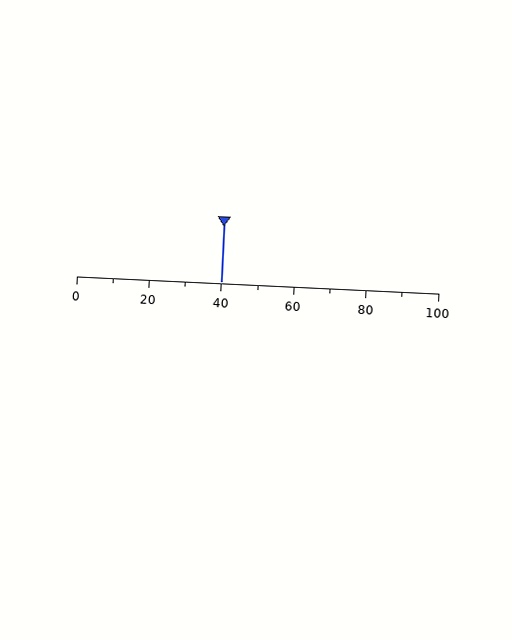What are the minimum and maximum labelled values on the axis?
The axis runs from 0 to 100.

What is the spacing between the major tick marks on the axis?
The major ticks are spaced 20 apart.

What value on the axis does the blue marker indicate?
The marker indicates approximately 40.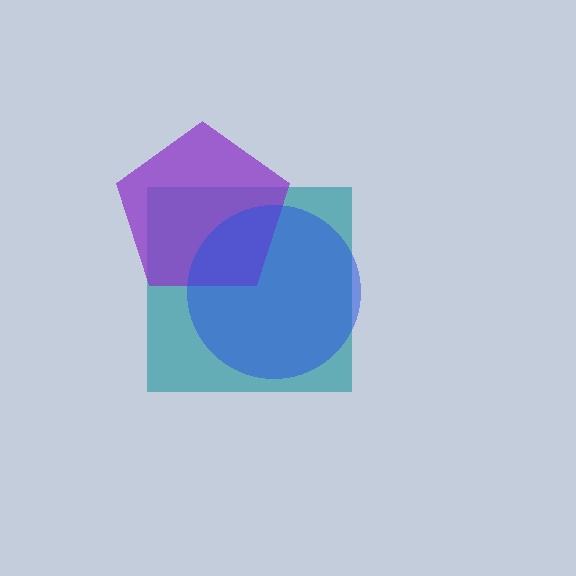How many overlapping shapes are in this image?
There are 3 overlapping shapes in the image.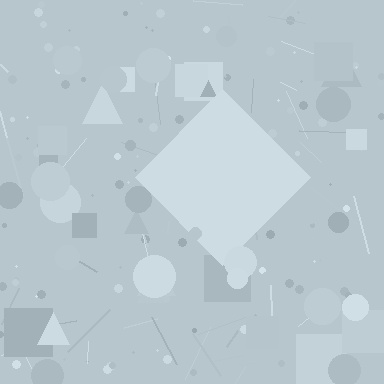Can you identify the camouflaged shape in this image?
The camouflaged shape is a diamond.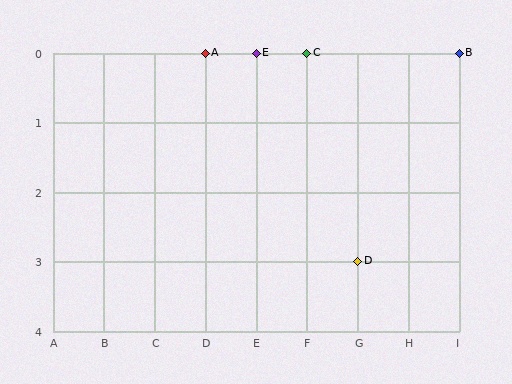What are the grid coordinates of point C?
Point C is at grid coordinates (F, 0).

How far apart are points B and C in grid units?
Points B and C are 3 columns apart.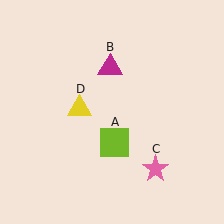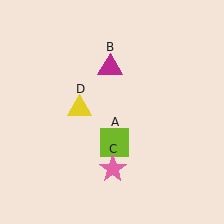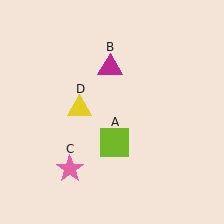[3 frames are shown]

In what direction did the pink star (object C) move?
The pink star (object C) moved left.